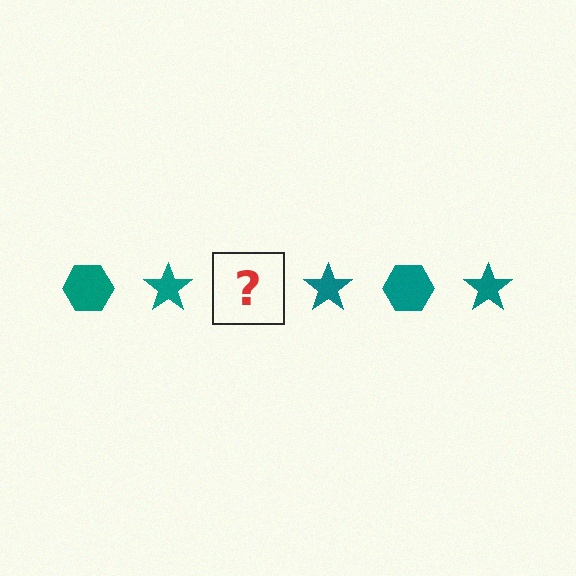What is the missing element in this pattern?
The missing element is a teal hexagon.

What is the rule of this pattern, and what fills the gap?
The rule is that the pattern cycles through hexagon, star shapes in teal. The gap should be filled with a teal hexagon.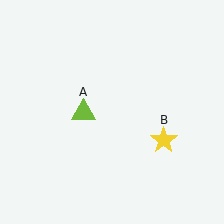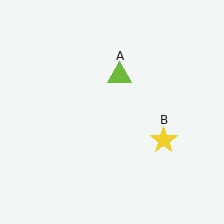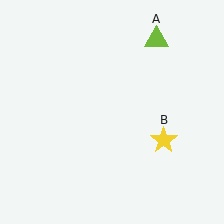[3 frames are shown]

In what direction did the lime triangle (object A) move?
The lime triangle (object A) moved up and to the right.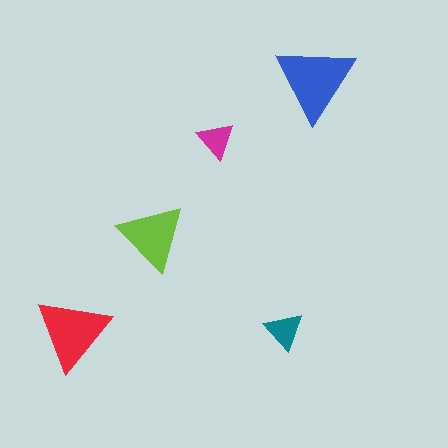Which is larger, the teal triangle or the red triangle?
The red one.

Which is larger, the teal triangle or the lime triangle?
The lime one.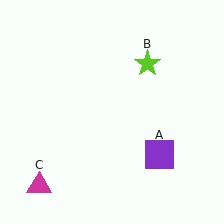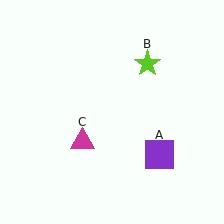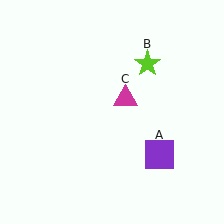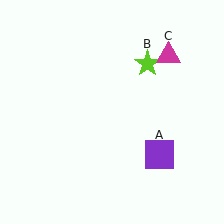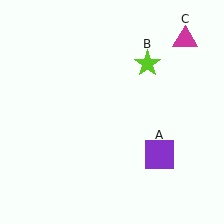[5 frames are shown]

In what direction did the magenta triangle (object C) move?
The magenta triangle (object C) moved up and to the right.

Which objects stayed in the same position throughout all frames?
Purple square (object A) and lime star (object B) remained stationary.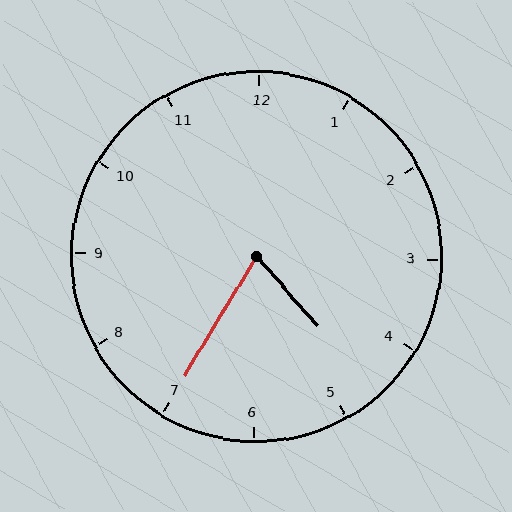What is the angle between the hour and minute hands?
Approximately 72 degrees.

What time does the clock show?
4:35.